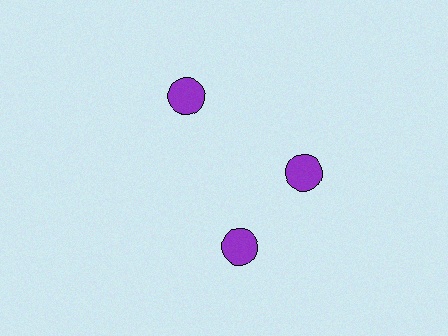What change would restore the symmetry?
The symmetry would be restored by rotating it back into even spacing with its neighbors so that all 3 circles sit at equal angles and equal distance from the center.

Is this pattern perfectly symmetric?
No. The 3 purple circles are arranged in a ring, but one element near the 7 o'clock position is rotated out of alignment along the ring, breaking the 3-fold rotational symmetry.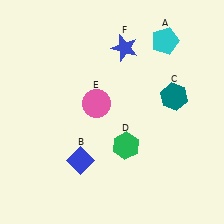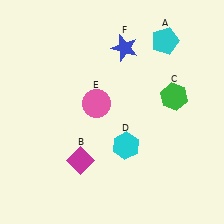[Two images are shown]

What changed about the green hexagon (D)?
In Image 1, D is green. In Image 2, it changed to cyan.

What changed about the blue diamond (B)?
In Image 1, B is blue. In Image 2, it changed to magenta.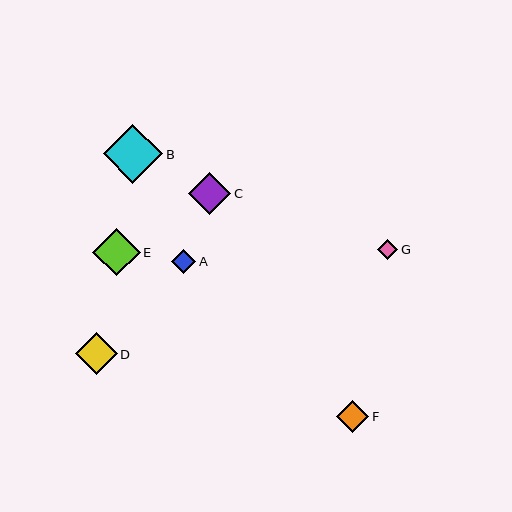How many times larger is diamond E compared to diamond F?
Diamond E is approximately 1.5 times the size of diamond F.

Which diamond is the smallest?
Diamond G is the smallest with a size of approximately 20 pixels.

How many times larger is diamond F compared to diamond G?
Diamond F is approximately 1.6 times the size of diamond G.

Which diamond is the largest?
Diamond B is the largest with a size of approximately 59 pixels.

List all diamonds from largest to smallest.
From largest to smallest: B, E, D, C, F, A, G.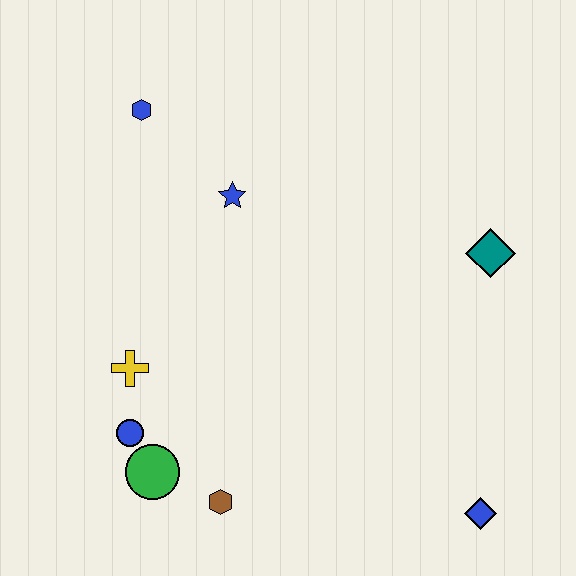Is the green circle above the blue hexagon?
No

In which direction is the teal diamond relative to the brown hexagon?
The teal diamond is to the right of the brown hexagon.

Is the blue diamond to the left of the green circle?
No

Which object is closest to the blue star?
The blue hexagon is closest to the blue star.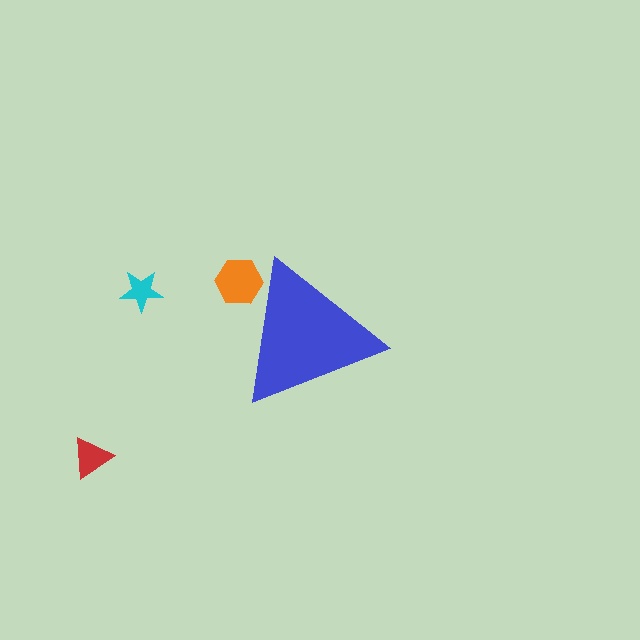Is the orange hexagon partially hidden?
Yes, the orange hexagon is partially hidden behind the blue triangle.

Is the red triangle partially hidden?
No, the red triangle is fully visible.